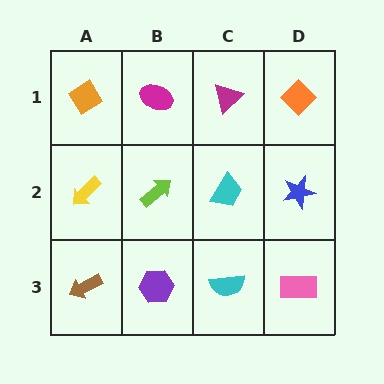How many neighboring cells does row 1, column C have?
3.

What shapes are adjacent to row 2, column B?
A magenta ellipse (row 1, column B), a purple hexagon (row 3, column B), a yellow arrow (row 2, column A), a cyan trapezoid (row 2, column C).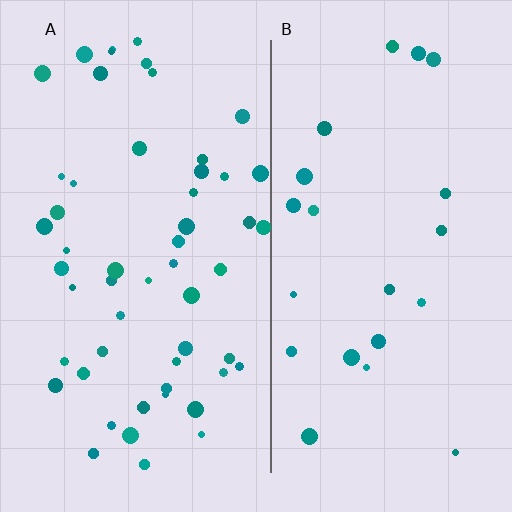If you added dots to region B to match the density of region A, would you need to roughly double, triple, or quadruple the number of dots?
Approximately double.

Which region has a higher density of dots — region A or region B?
A (the left).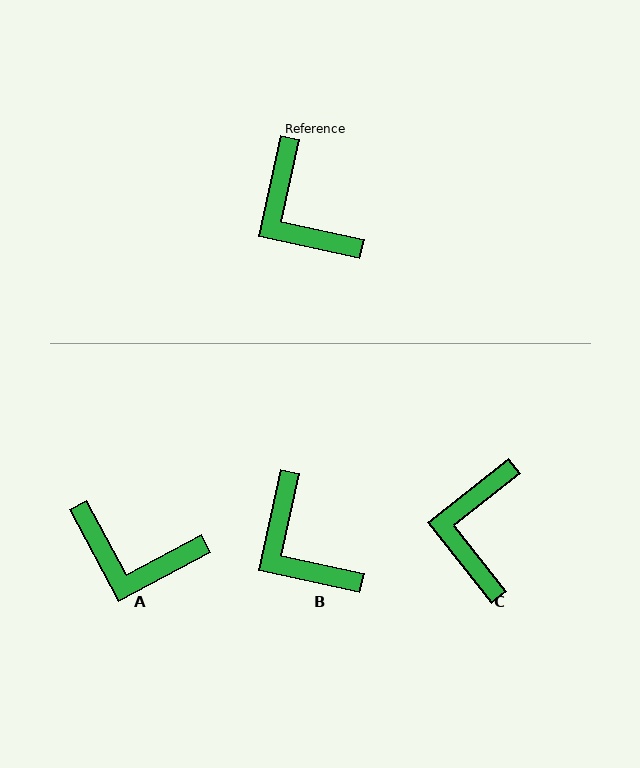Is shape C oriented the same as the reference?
No, it is off by about 40 degrees.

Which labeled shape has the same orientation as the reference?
B.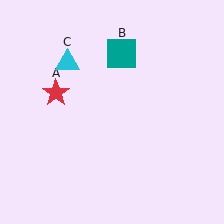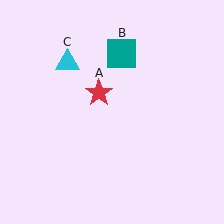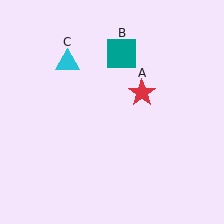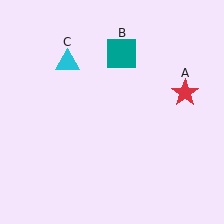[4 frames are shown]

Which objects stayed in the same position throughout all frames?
Teal square (object B) and cyan triangle (object C) remained stationary.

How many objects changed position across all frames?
1 object changed position: red star (object A).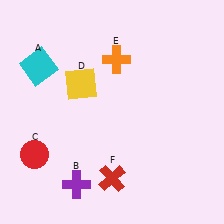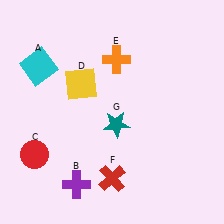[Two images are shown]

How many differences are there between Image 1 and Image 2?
There is 1 difference between the two images.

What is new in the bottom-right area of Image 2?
A teal star (G) was added in the bottom-right area of Image 2.